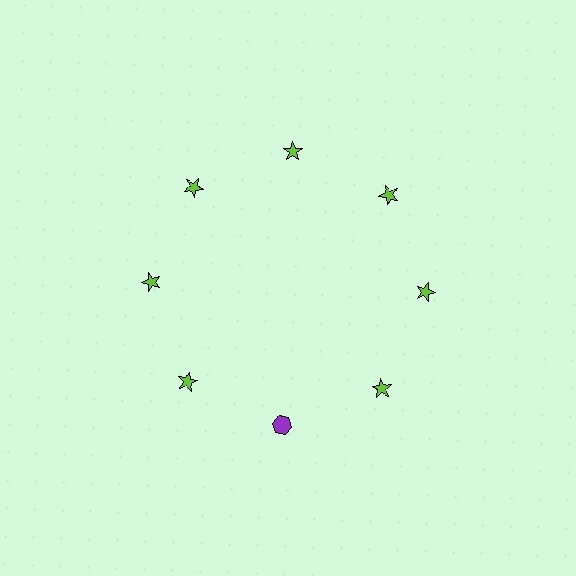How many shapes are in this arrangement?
There are 8 shapes arranged in a ring pattern.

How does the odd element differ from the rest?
It differs in both color (purple instead of lime) and shape (hexagon instead of star).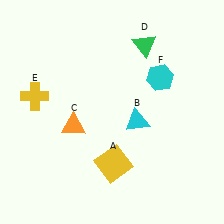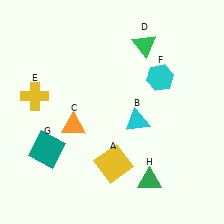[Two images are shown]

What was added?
A teal square (G), a green triangle (H) were added in Image 2.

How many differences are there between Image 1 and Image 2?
There are 2 differences between the two images.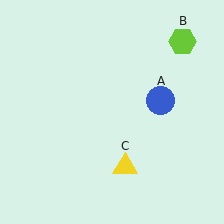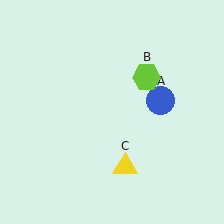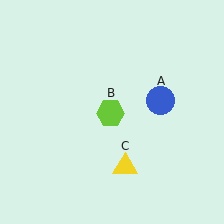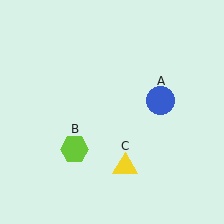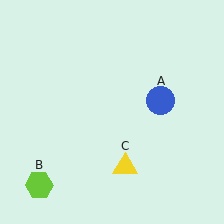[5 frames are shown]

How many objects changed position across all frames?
1 object changed position: lime hexagon (object B).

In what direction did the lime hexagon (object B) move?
The lime hexagon (object B) moved down and to the left.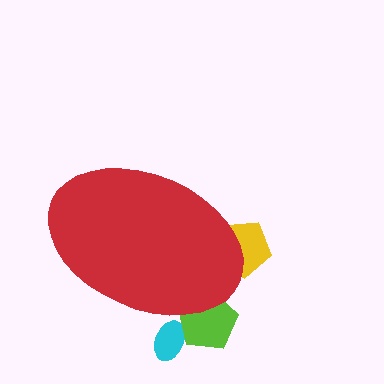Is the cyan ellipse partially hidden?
Yes, the cyan ellipse is partially hidden behind the red ellipse.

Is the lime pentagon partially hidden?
Yes, the lime pentagon is partially hidden behind the red ellipse.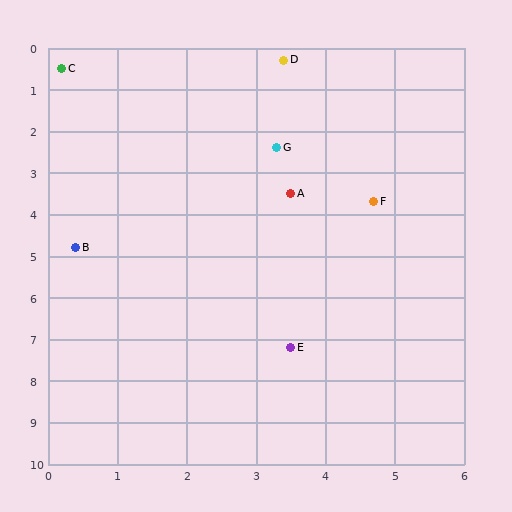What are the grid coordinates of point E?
Point E is at approximately (3.5, 7.2).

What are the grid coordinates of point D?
Point D is at approximately (3.4, 0.3).